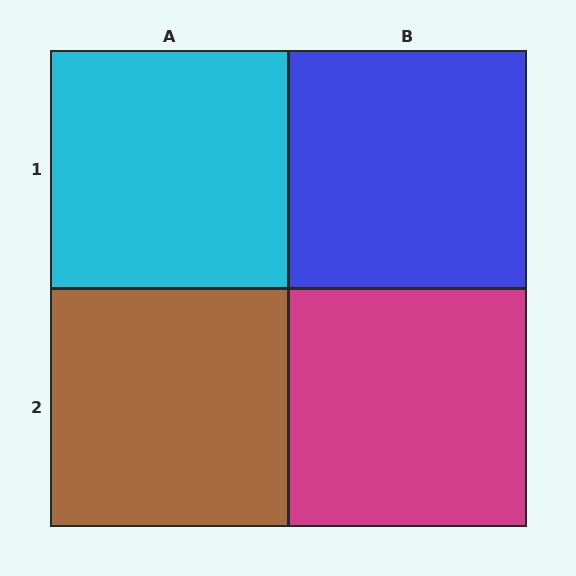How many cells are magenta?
1 cell is magenta.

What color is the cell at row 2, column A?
Brown.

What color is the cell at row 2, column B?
Magenta.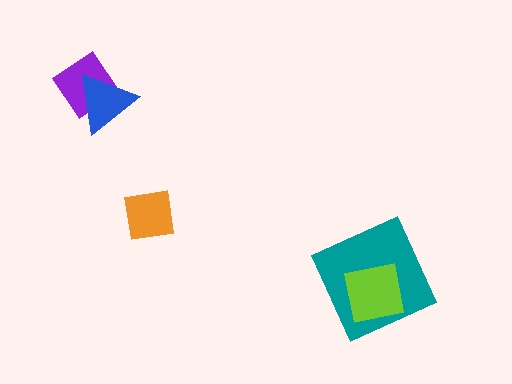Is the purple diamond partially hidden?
Yes, it is partially covered by another shape.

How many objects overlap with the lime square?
1 object overlaps with the lime square.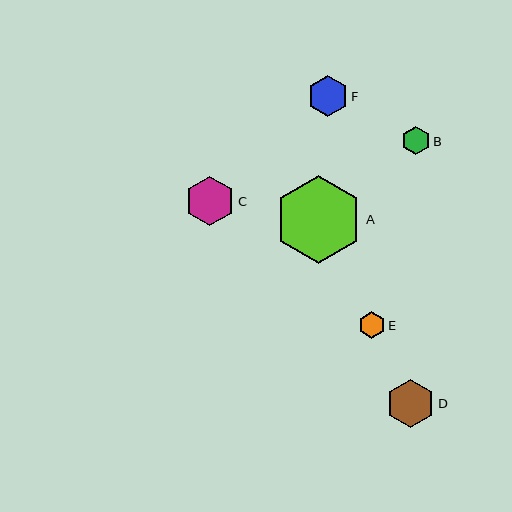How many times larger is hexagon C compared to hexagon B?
Hexagon C is approximately 1.7 times the size of hexagon B.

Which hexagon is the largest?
Hexagon A is the largest with a size of approximately 88 pixels.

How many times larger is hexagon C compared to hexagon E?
Hexagon C is approximately 1.9 times the size of hexagon E.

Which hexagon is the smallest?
Hexagon E is the smallest with a size of approximately 27 pixels.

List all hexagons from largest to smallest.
From largest to smallest: A, C, D, F, B, E.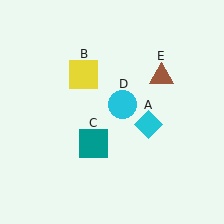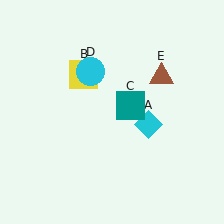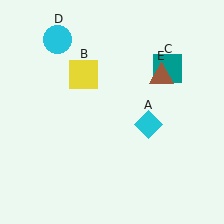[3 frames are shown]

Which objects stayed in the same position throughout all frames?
Cyan diamond (object A) and yellow square (object B) and brown triangle (object E) remained stationary.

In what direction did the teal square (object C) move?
The teal square (object C) moved up and to the right.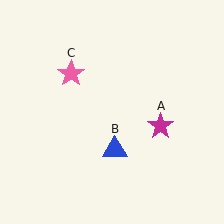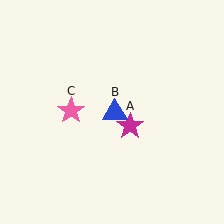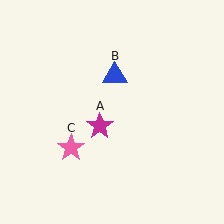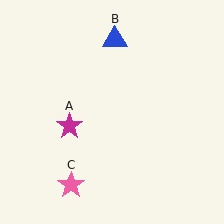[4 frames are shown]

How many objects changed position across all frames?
3 objects changed position: magenta star (object A), blue triangle (object B), pink star (object C).